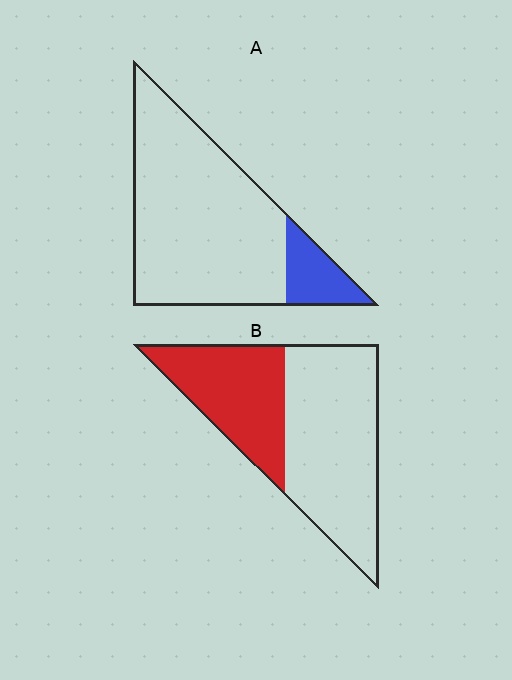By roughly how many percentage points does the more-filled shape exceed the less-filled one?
By roughly 25 percentage points (B over A).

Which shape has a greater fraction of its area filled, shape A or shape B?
Shape B.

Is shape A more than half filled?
No.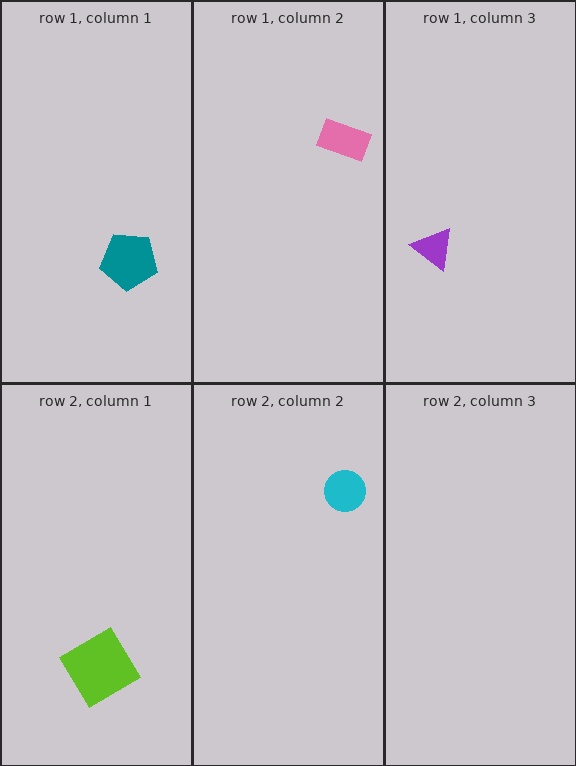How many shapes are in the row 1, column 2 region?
1.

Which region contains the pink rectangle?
The row 1, column 2 region.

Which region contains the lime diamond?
The row 2, column 1 region.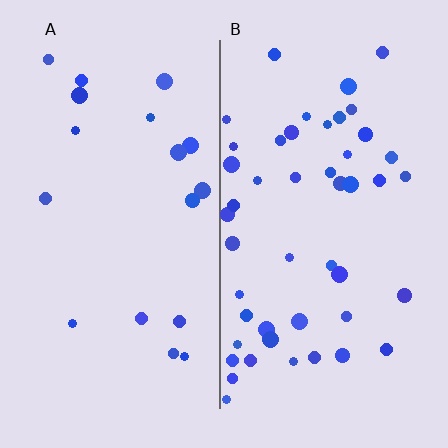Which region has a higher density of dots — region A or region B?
B (the right).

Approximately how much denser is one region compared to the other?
Approximately 2.6× — region B over region A.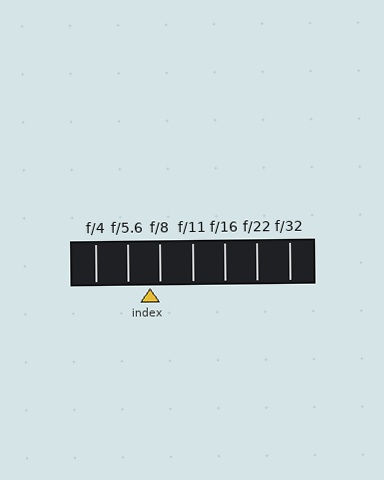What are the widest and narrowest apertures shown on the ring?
The widest aperture shown is f/4 and the narrowest is f/32.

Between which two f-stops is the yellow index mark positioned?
The index mark is between f/5.6 and f/8.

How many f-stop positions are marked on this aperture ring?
There are 7 f-stop positions marked.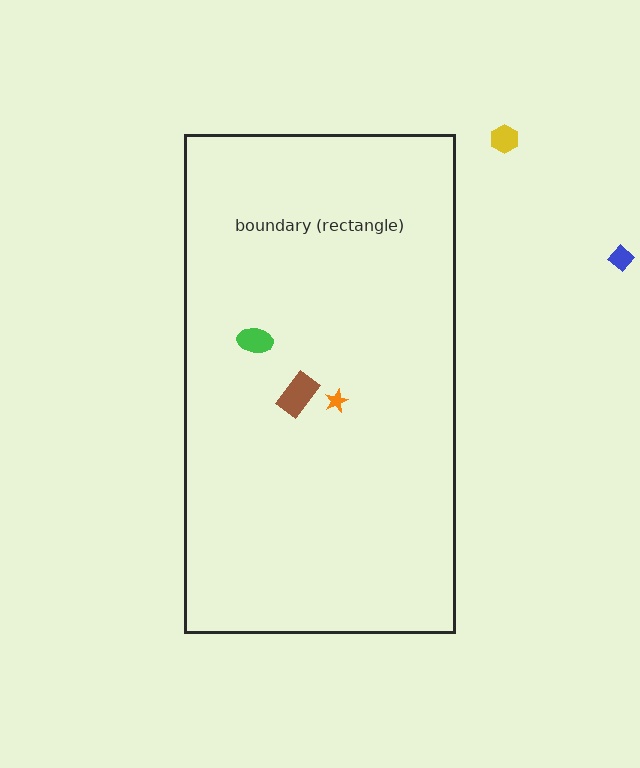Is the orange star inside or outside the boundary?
Inside.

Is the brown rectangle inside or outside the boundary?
Inside.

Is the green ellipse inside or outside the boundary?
Inside.